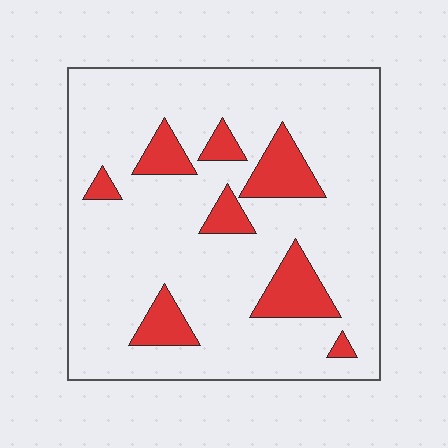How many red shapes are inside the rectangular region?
8.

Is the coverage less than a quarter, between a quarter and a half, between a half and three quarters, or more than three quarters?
Less than a quarter.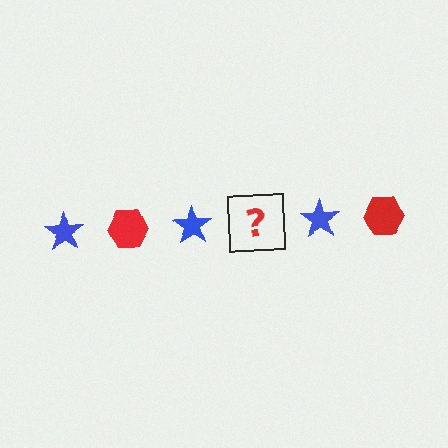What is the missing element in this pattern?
The missing element is a red hexagon.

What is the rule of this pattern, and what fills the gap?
The rule is that the pattern alternates between blue star and red hexagon. The gap should be filled with a red hexagon.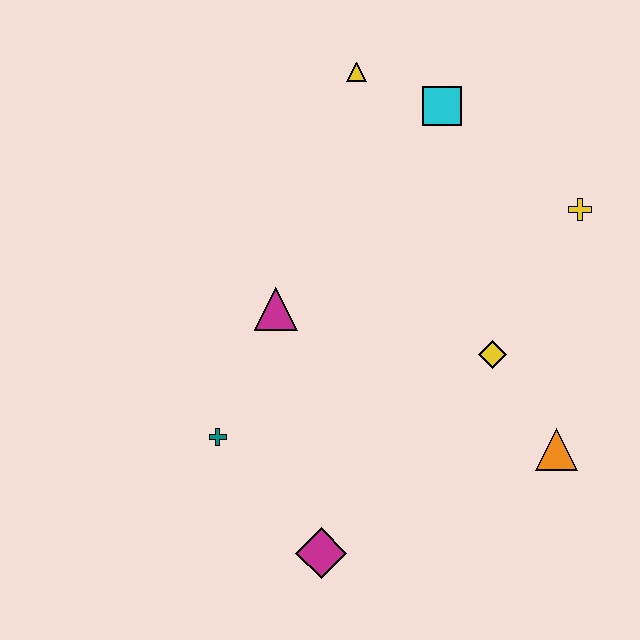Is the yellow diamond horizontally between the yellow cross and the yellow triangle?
Yes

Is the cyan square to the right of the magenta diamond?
Yes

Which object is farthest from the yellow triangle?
The magenta diamond is farthest from the yellow triangle.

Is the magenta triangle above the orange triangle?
Yes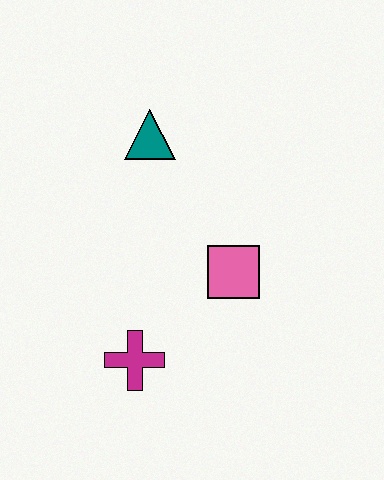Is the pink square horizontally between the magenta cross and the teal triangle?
No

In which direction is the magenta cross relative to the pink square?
The magenta cross is to the left of the pink square.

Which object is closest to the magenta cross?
The pink square is closest to the magenta cross.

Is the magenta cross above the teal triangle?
No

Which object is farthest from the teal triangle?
The magenta cross is farthest from the teal triangle.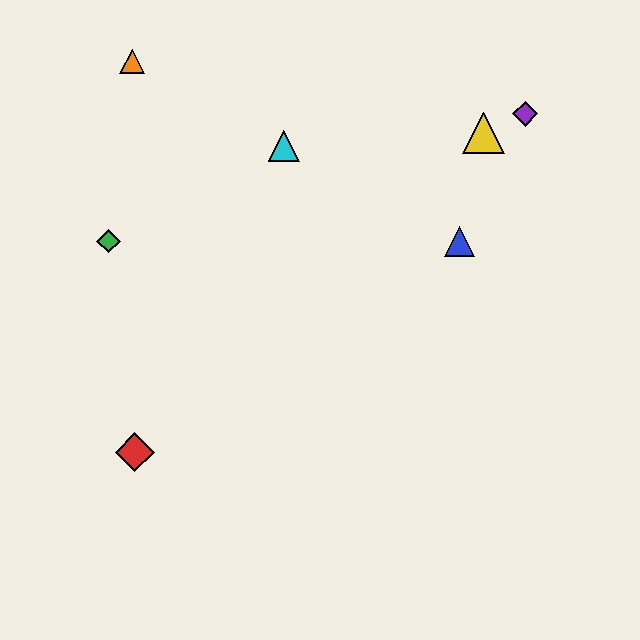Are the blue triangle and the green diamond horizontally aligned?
Yes, both are at y≈241.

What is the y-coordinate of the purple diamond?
The purple diamond is at y≈114.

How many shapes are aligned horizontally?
2 shapes (the blue triangle, the green diamond) are aligned horizontally.